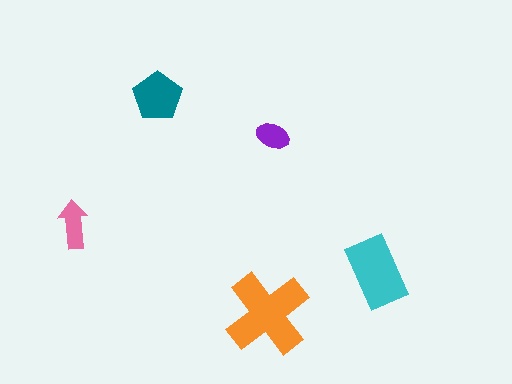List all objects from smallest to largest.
The purple ellipse, the pink arrow, the teal pentagon, the cyan rectangle, the orange cross.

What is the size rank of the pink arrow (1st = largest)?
4th.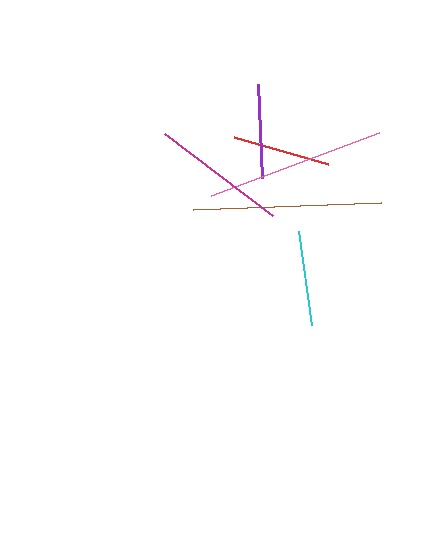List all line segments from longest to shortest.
From longest to shortest: brown, pink, magenta, red, cyan, purple.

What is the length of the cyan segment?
The cyan segment is approximately 95 pixels long.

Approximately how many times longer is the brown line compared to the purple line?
The brown line is approximately 2.0 times the length of the purple line.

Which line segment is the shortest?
The purple line is the shortest at approximately 94 pixels.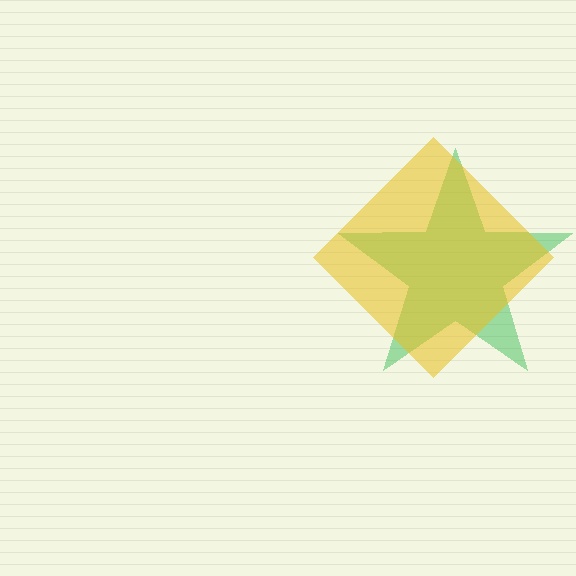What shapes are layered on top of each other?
The layered shapes are: a green star, a yellow diamond.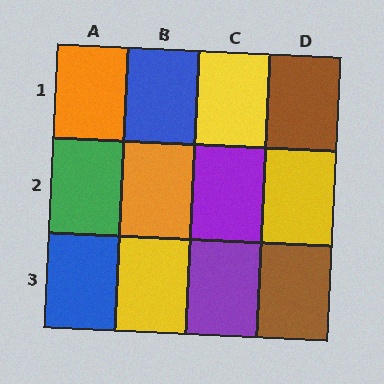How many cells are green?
1 cell is green.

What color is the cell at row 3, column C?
Purple.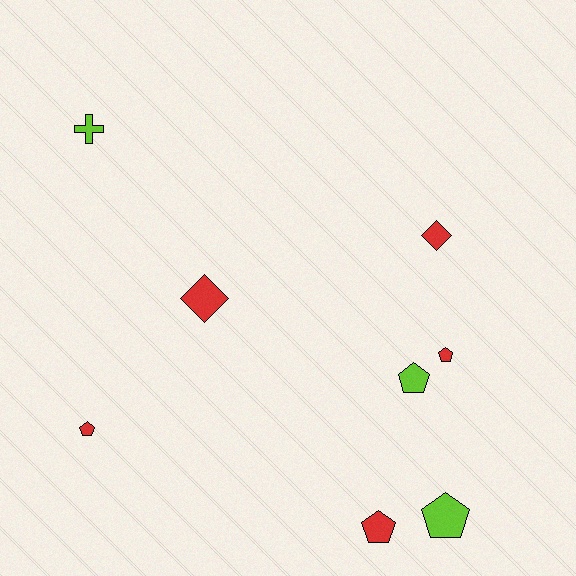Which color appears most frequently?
Red, with 5 objects.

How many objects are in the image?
There are 8 objects.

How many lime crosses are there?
There is 1 lime cross.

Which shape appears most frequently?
Pentagon, with 5 objects.